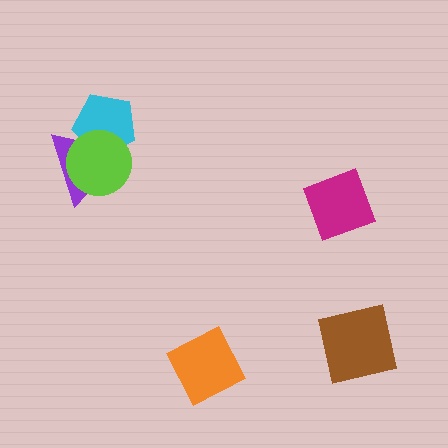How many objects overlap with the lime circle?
2 objects overlap with the lime circle.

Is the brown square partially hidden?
No, no other shape covers it.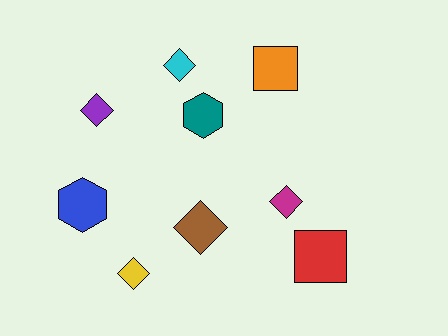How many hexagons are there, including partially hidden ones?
There are 2 hexagons.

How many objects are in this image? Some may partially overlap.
There are 9 objects.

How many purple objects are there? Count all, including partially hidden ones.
There is 1 purple object.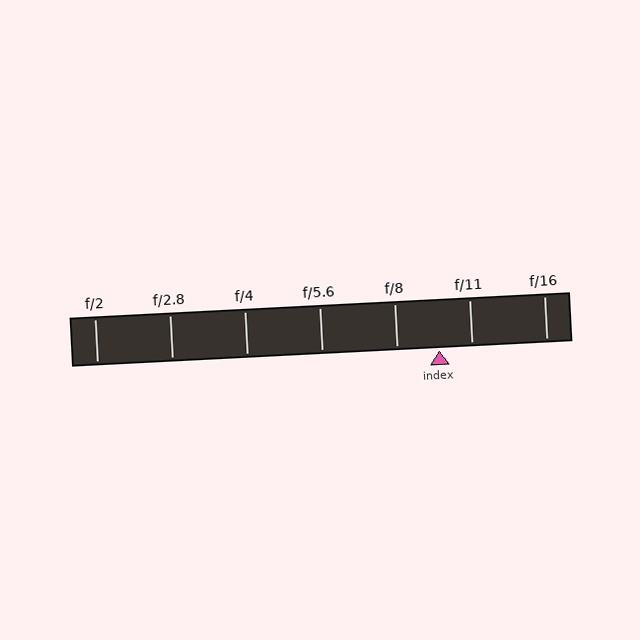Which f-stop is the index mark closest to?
The index mark is closest to f/11.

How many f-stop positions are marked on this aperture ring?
There are 7 f-stop positions marked.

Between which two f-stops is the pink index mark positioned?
The index mark is between f/8 and f/11.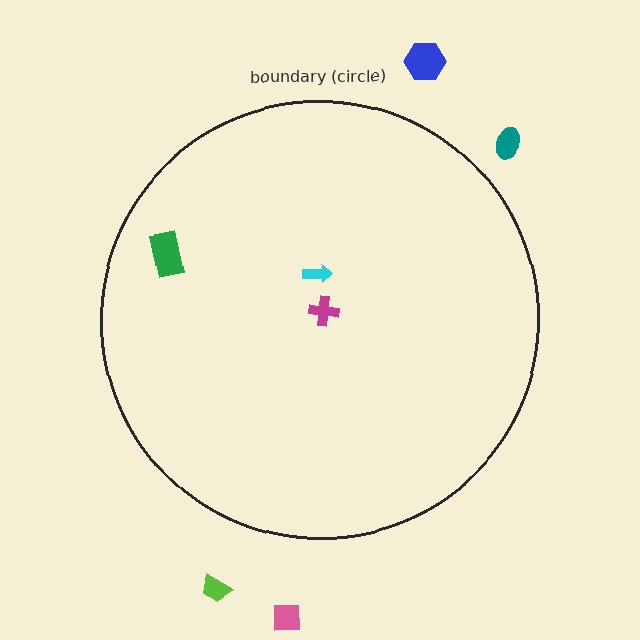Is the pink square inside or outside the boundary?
Outside.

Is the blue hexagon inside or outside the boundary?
Outside.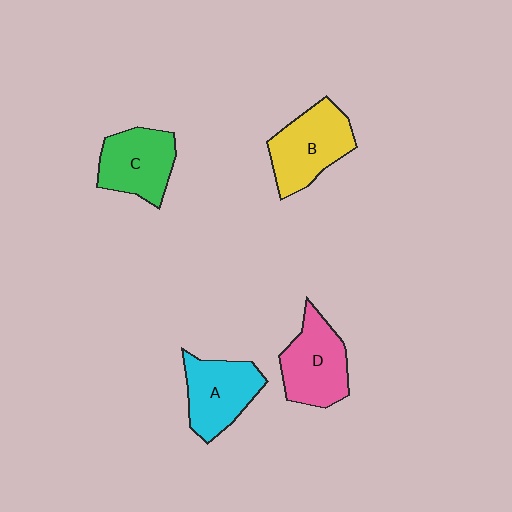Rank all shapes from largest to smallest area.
From largest to smallest: B (yellow), D (pink), A (cyan), C (green).